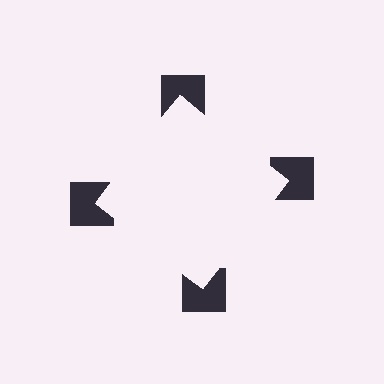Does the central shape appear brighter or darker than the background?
It typically appears slightly brighter than the background, even though no actual brightness change is drawn.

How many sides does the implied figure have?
4 sides.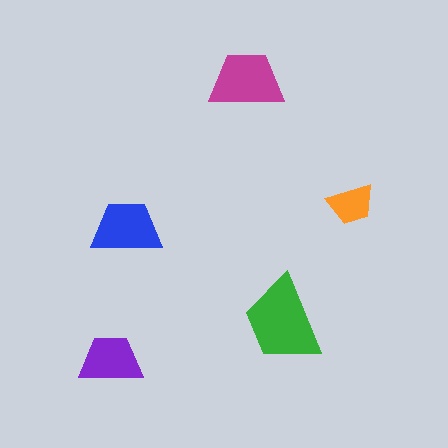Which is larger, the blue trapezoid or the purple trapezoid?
The blue one.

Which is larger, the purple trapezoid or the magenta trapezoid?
The magenta one.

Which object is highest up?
The magenta trapezoid is topmost.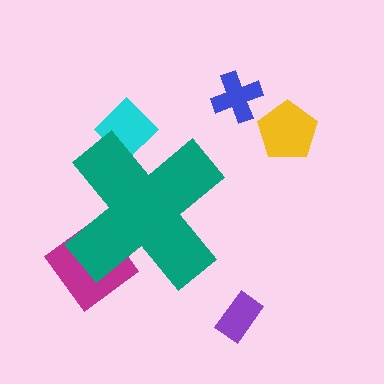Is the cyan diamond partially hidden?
Yes, the cyan diamond is partially hidden behind the teal cross.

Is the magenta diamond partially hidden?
Yes, the magenta diamond is partially hidden behind the teal cross.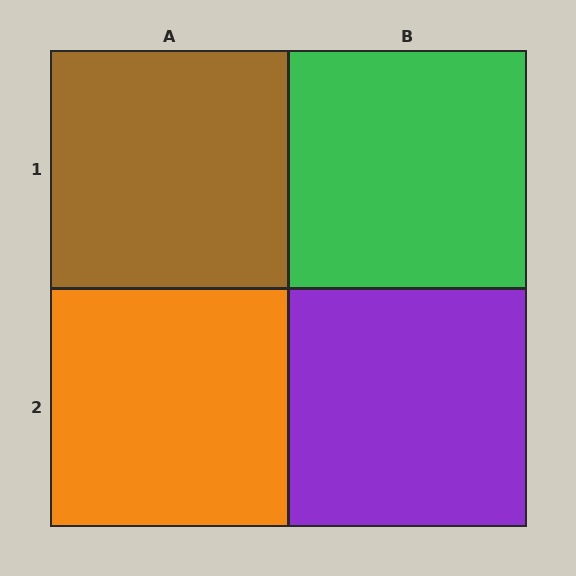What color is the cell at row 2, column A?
Orange.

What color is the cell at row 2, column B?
Purple.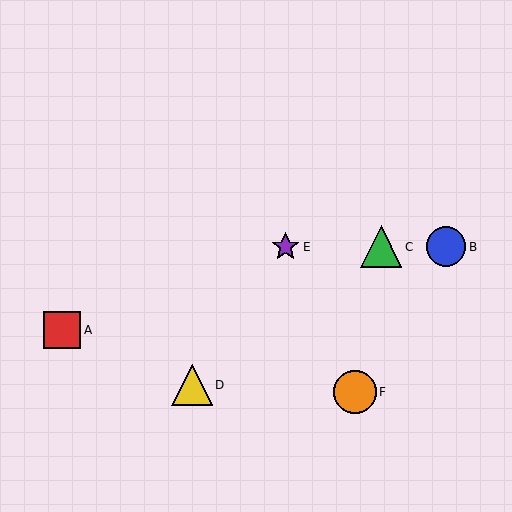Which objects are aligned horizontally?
Objects B, C, E are aligned horizontally.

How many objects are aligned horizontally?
3 objects (B, C, E) are aligned horizontally.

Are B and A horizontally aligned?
No, B is at y≈247 and A is at y≈330.